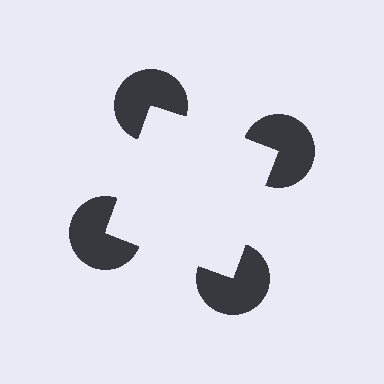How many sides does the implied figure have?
4 sides.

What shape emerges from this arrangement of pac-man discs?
An illusory square — its edges are inferred from the aligned wedge cuts in the pac-man discs, not physically drawn.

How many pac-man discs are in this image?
There are 4 — one at each vertex of the illusory square.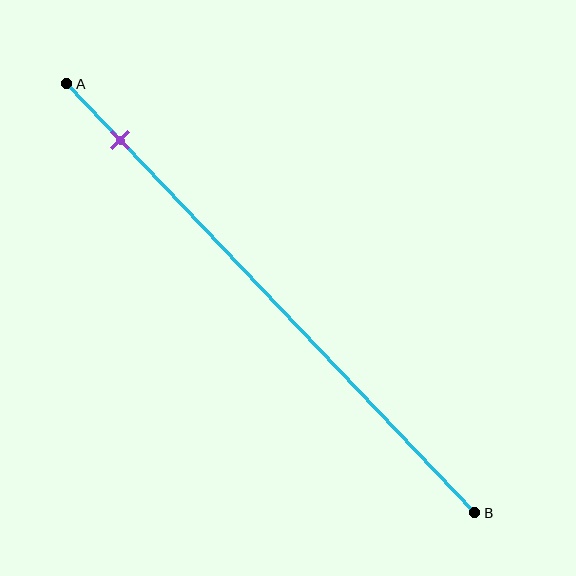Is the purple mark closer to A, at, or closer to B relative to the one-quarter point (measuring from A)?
The purple mark is closer to point A than the one-quarter point of segment AB.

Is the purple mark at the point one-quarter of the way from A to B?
No, the mark is at about 15% from A, not at the 25% one-quarter point.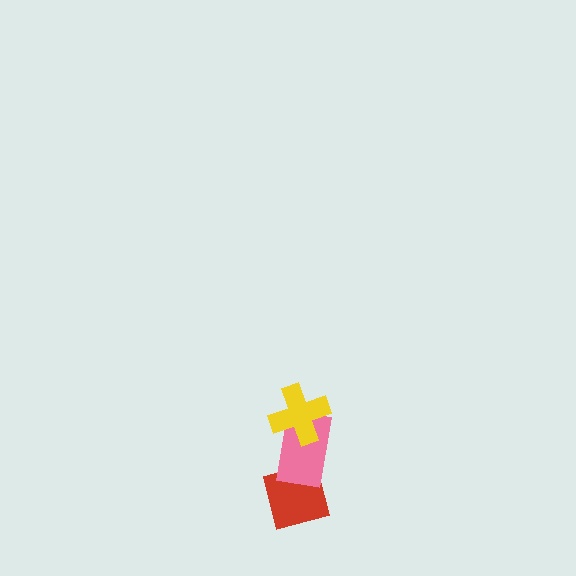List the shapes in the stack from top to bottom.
From top to bottom: the yellow cross, the pink rectangle, the red square.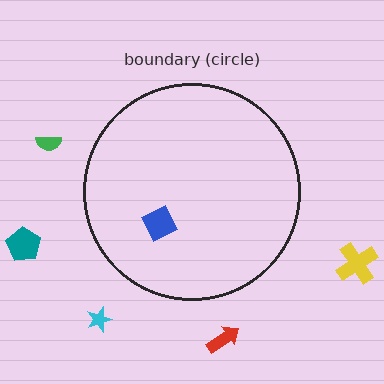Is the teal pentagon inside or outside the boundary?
Outside.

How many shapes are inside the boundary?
1 inside, 5 outside.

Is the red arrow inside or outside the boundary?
Outside.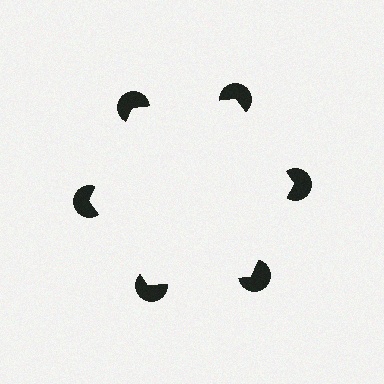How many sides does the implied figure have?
6 sides.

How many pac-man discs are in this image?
There are 6 — one at each vertex of the illusory hexagon.